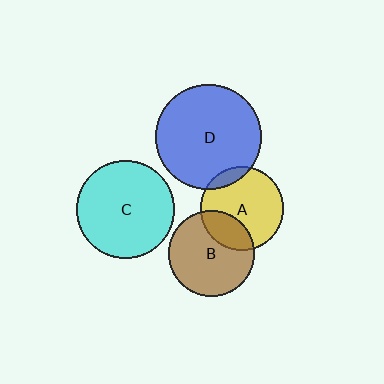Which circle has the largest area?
Circle D (blue).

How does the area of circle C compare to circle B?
Approximately 1.3 times.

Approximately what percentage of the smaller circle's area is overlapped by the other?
Approximately 25%.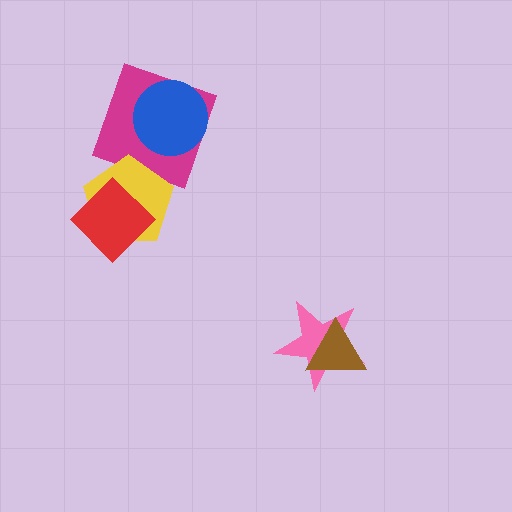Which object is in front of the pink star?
The brown triangle is in front of the pink star.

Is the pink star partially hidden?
Yes, it is partially covered by another shape.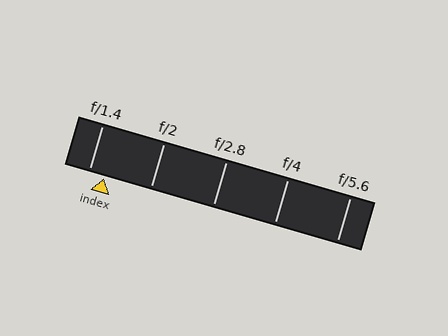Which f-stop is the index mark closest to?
The index mark is closest to f/1.4.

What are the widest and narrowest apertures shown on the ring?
The widest aperture shown is f/1.4 and the narrowest is f/5.6.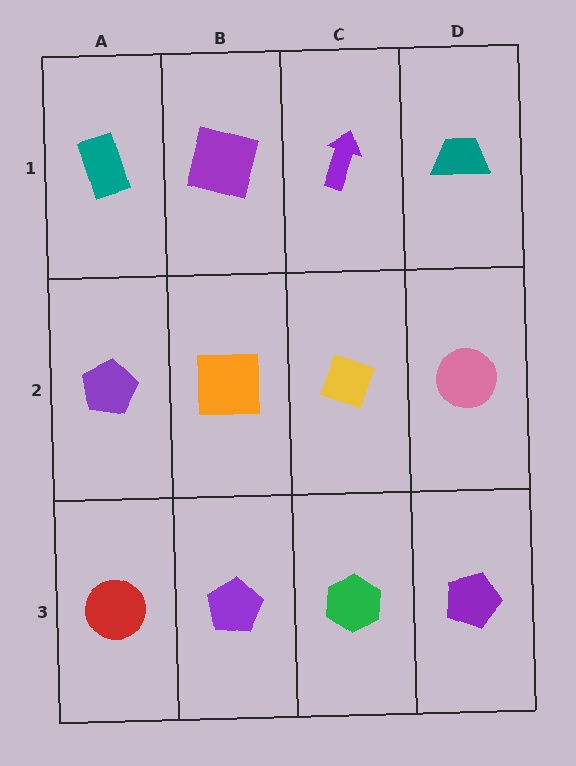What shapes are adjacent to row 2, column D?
A teal trapezoid (row 1, column D), a purple pentagon (row 3, column D), a yellow diamond (row 2, column C).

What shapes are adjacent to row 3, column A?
A purple pentagon (row 2, column A), a purple pentagon (row 3, column B).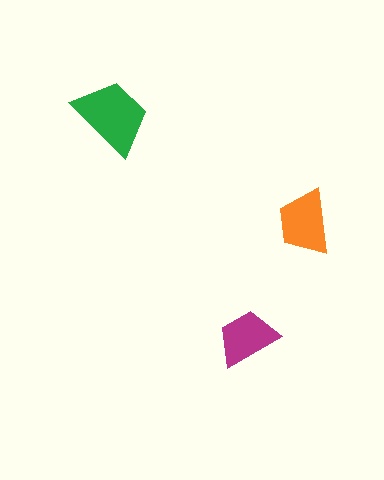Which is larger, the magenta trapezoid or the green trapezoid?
The green one.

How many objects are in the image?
There are 3 objects in the image.